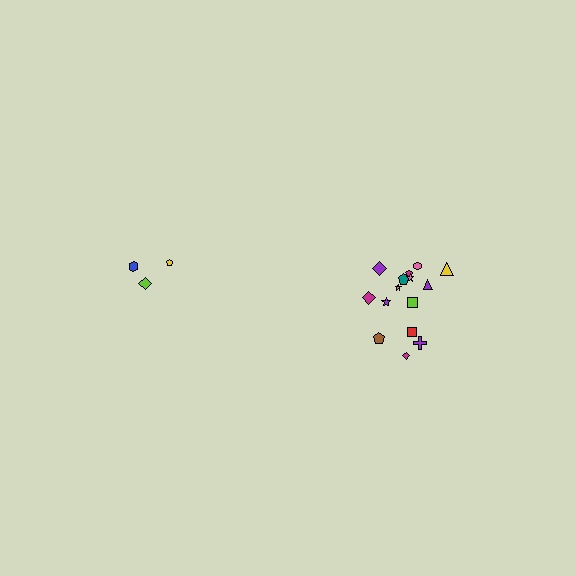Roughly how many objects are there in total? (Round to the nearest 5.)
Roughly 20 objects in total.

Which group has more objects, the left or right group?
The right group.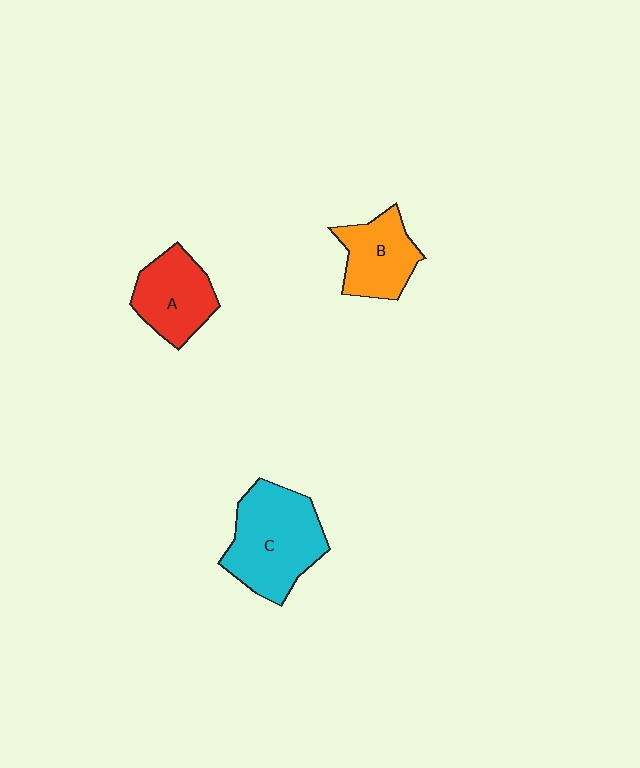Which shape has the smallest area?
Shape B (orange).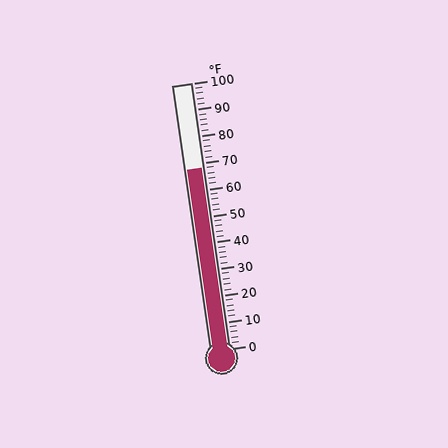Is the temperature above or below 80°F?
The temperature is below 80°F.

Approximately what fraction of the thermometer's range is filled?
The thermometer is filled to approximately 70% of its range.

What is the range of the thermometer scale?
The thermometer scale ranges from 0°F to 100°F.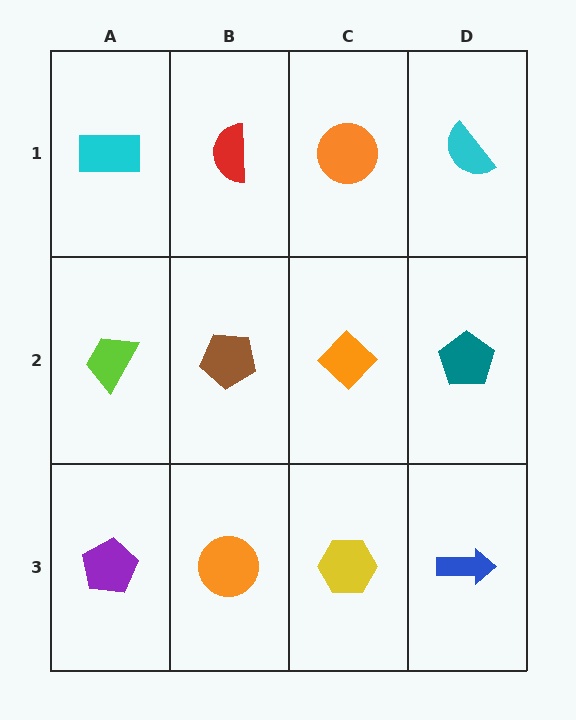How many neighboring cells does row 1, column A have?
2.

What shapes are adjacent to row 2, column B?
A red semicircle (row 1, column B), an orange circle (row 3, column B), a lime trapezoid (row 2, column A), an orange diamond (row 2, column C).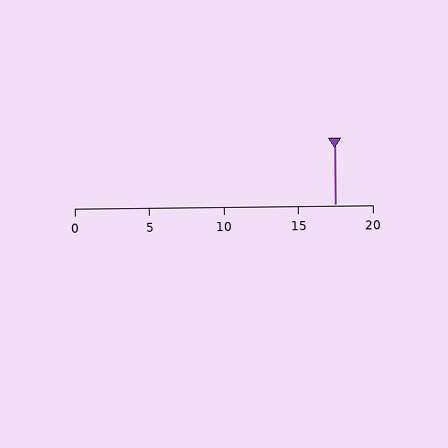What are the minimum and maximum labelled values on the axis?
The axis runs from 0 to 20.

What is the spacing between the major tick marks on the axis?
The major ticks are spaced 5 apart.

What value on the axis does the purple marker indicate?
The marker indicates approximately 17.5.